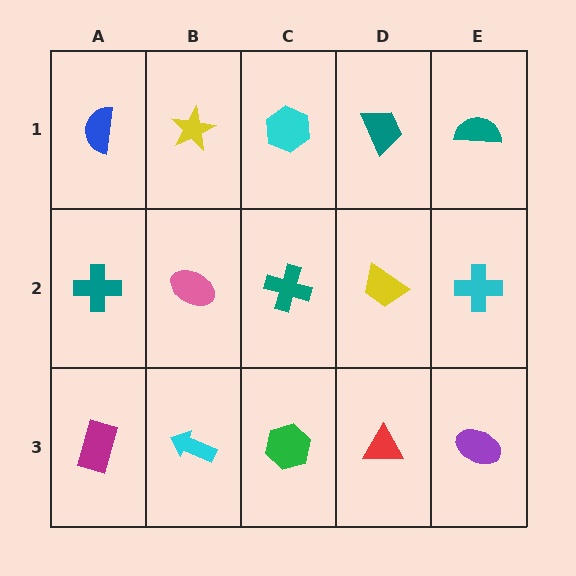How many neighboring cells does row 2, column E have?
3.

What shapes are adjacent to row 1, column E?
A cyan cross (row 2, column E), a teal trapezoid (row 1, column D).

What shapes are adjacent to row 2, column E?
A teal semicircle (row 1, column E), a purple ellipse (row 3, column E), a yellow trapezoid (row 2, column D).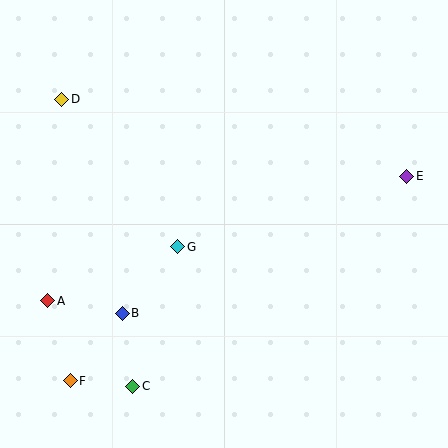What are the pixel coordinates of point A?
Point A is at (48, 301).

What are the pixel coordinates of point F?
Point F is at (70, 381).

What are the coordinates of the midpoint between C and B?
The midpoint between C and B is at (127, 350).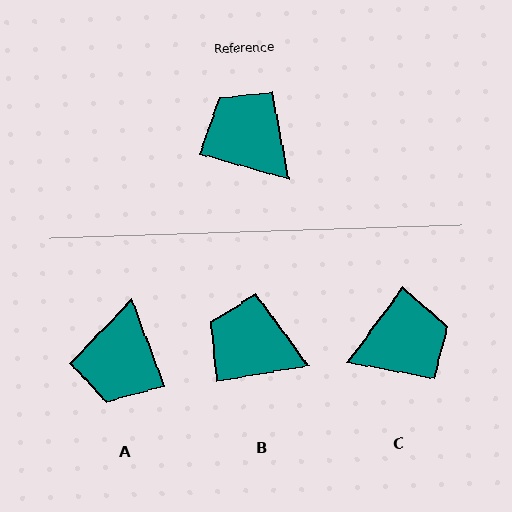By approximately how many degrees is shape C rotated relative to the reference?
Approximately 111 degrees clockwise.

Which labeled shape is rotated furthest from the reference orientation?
A, about 126 degrees away.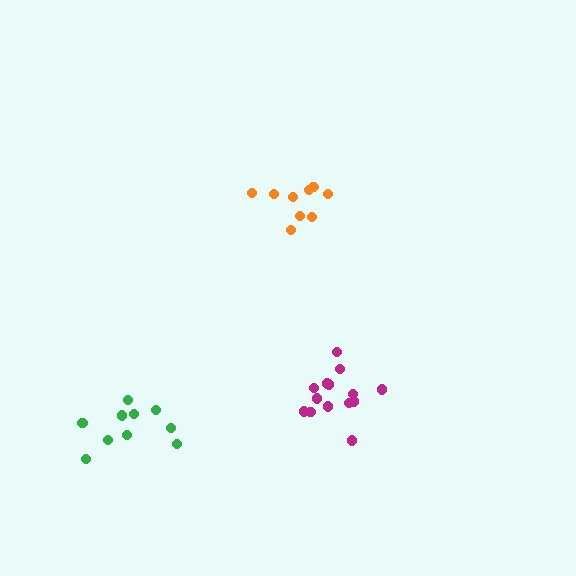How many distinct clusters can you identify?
There are 3 distinct clusters.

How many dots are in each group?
Group 1: 14 dots, Group 2: 9 dots, Group 3: 10 dots (33 total).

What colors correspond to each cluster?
The clusters are colored: magenta, orange, green.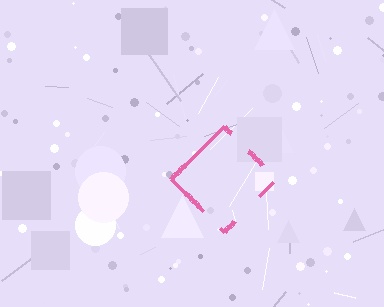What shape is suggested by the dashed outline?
The dashed outline suggests a diamond.